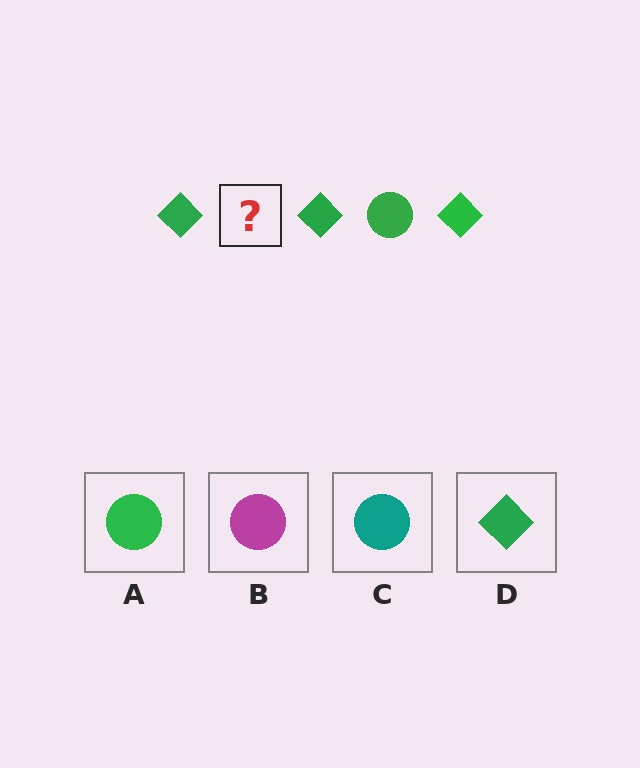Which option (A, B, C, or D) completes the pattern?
A.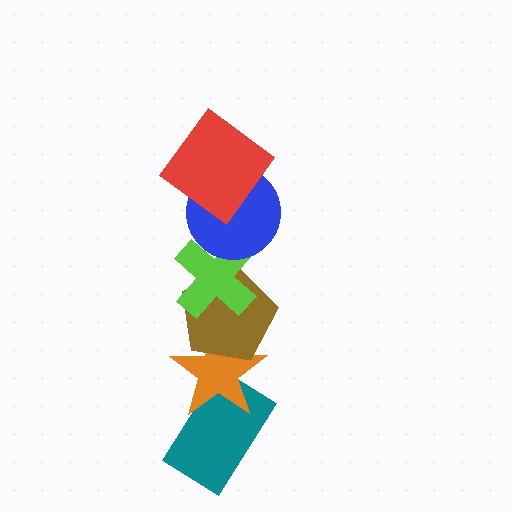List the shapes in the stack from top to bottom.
From top to bottom: the red diamond, the blue circle, the lime cross, the brown pentagon, the orange star, the teal rectangle.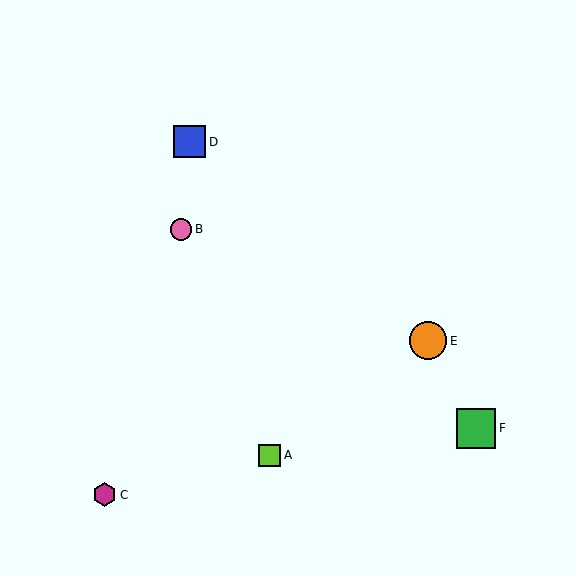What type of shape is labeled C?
Shape C is a magenta hexagon.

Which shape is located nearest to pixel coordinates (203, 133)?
The blue square (labeled D) at (190, 142) is nearest to that location.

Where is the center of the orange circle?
The center of the orange circle is at (428, 341).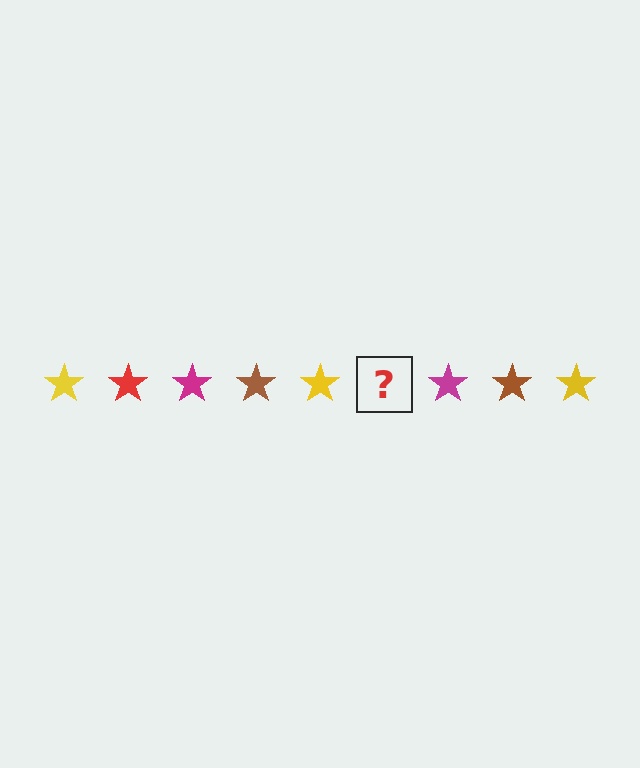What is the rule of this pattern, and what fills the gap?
The rule is that the pattern cycles through yellow, red, magenta, brown stars. The gap should be filled with a red star.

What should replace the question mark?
The question mark should be replaced with a red star.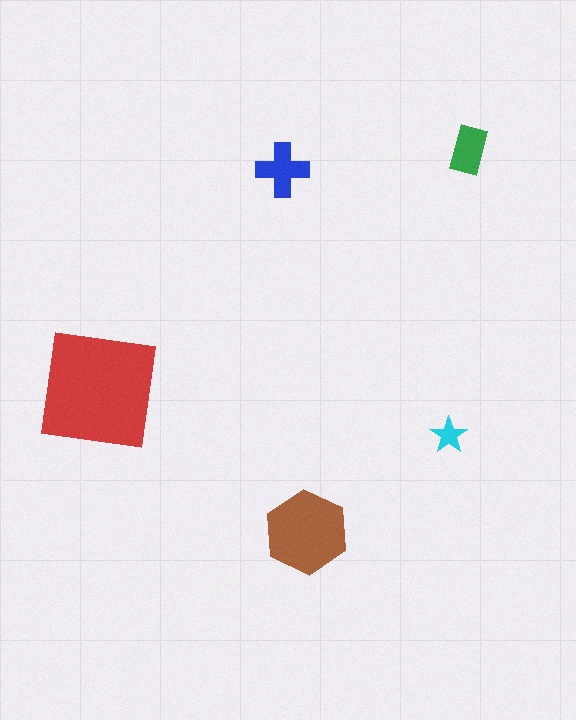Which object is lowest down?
The brown hexagon is bottommost.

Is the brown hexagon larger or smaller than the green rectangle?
Larger.